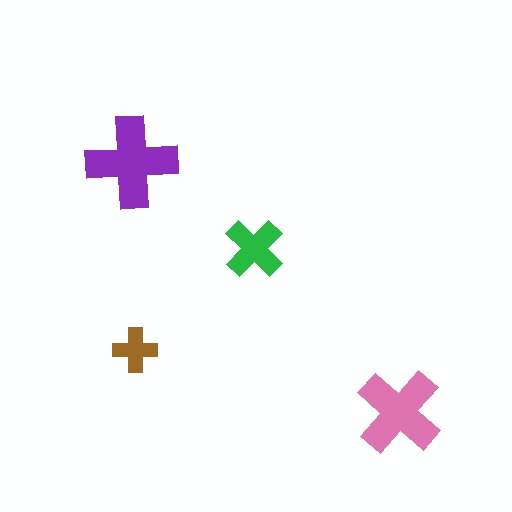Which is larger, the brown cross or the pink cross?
The pink one.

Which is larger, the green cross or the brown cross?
The green one.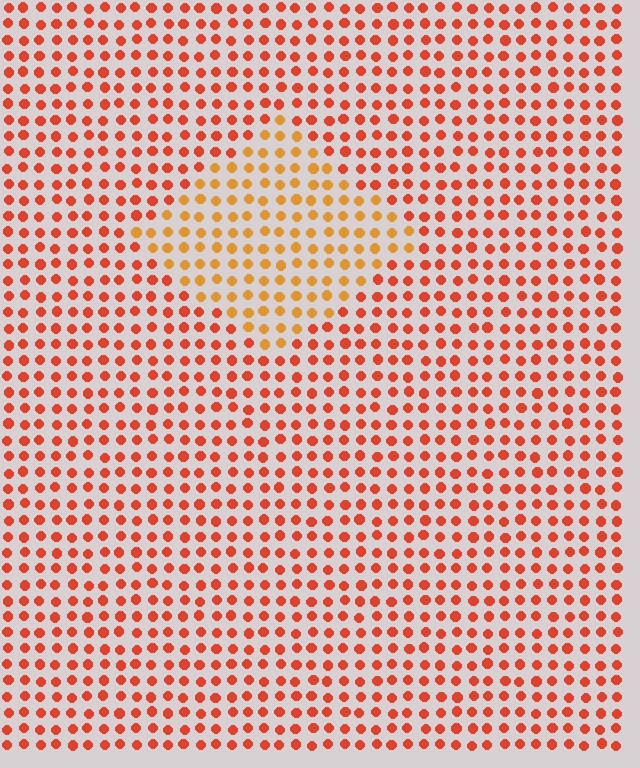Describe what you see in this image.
The image is filled with small red elements in a uniform arrangement. A diamond-shaped region is visible where the elements are tinted to a slightly different hue, forming a subtle color boundary.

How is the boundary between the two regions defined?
The boundary is defined purely by a slight shift in hue (about 28 degrees). Spacing, size, and orientation are identical on both sides.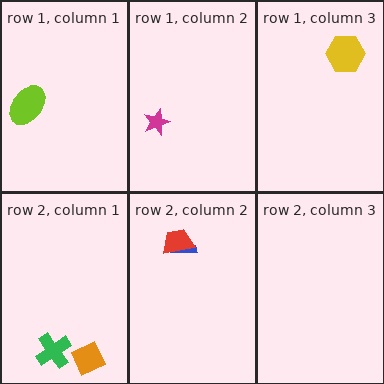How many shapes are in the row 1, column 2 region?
1.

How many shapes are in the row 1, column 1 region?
1.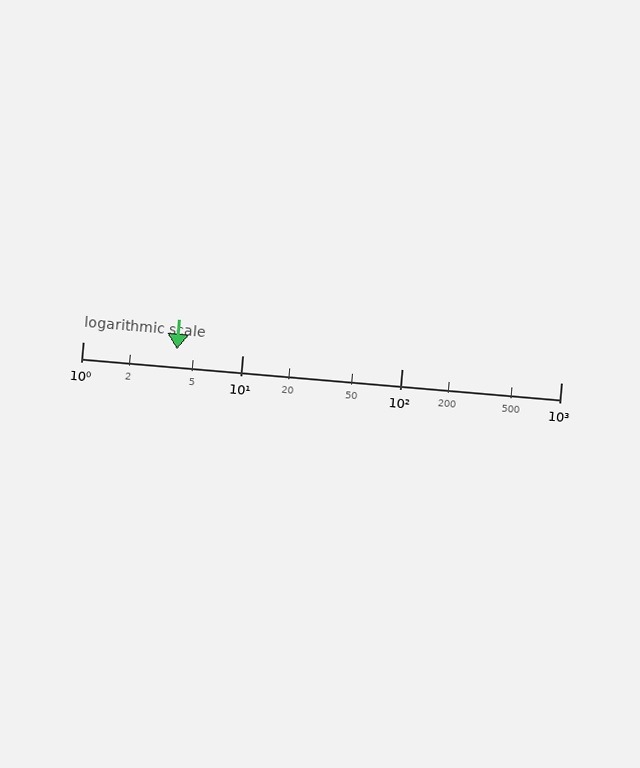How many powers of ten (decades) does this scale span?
The scale spans 3 decades, from 1 to 1000.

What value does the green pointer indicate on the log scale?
The pointer indicates approximately 3.9.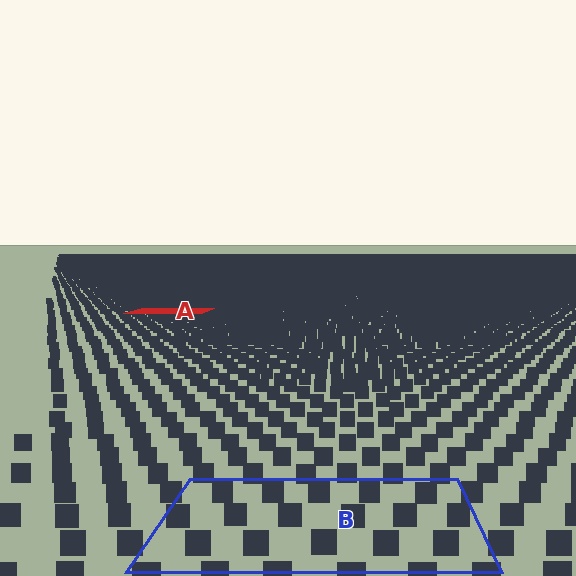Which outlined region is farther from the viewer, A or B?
Region A is farther from the viewer — the texture elements inside it appear smaller and more densely packed.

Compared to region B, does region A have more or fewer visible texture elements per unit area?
Region A has more texture elements per unit area — they are packed more densely because it is farther away.